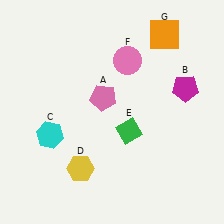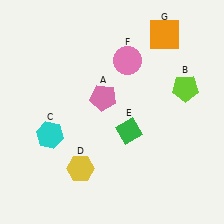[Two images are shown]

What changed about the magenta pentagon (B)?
In Image 1, B is magenta. In Image 2, it changed to lime.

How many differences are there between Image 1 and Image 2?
There is 1 difference between the two images.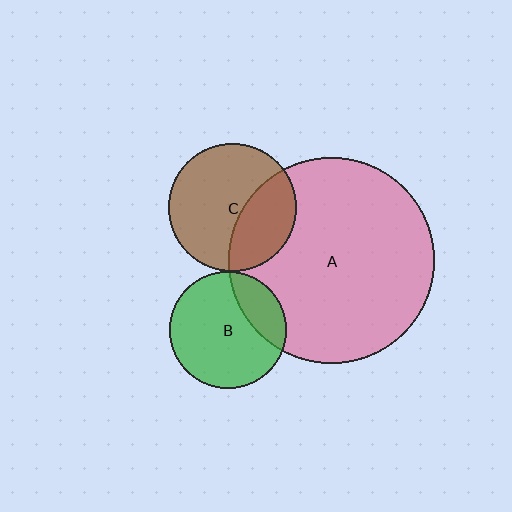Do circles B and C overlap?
Yes.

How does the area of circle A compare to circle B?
Approximately 3.1 times.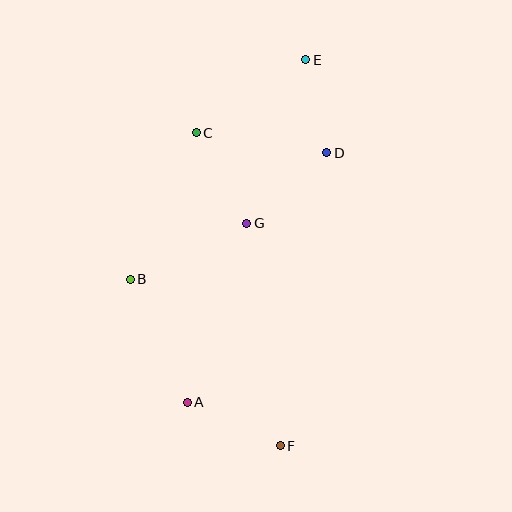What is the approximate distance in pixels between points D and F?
The distance between D and F is approximately 297 pixels.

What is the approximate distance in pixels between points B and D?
The distance between B and D is approximately 234 pixels.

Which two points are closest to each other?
Points D and E are closest to each other.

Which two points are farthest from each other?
Points E and F are farthest from each other.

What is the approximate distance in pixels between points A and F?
The distance between A and F is approximately 102 pixels.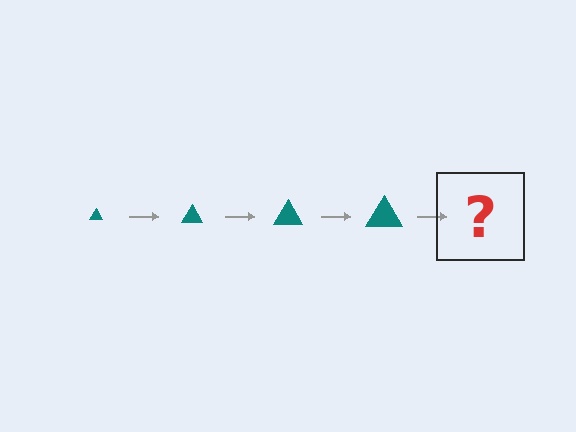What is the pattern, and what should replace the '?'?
The pattern is that the triangle gets progressively larger each step. The '?' should be a teal triangle, larger than the previous one.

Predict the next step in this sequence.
The next step is a teal triangle, larger than the previous one.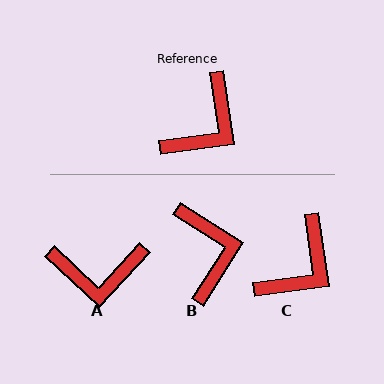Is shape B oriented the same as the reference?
No, it is off by about 50 degrees.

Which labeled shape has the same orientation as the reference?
C.